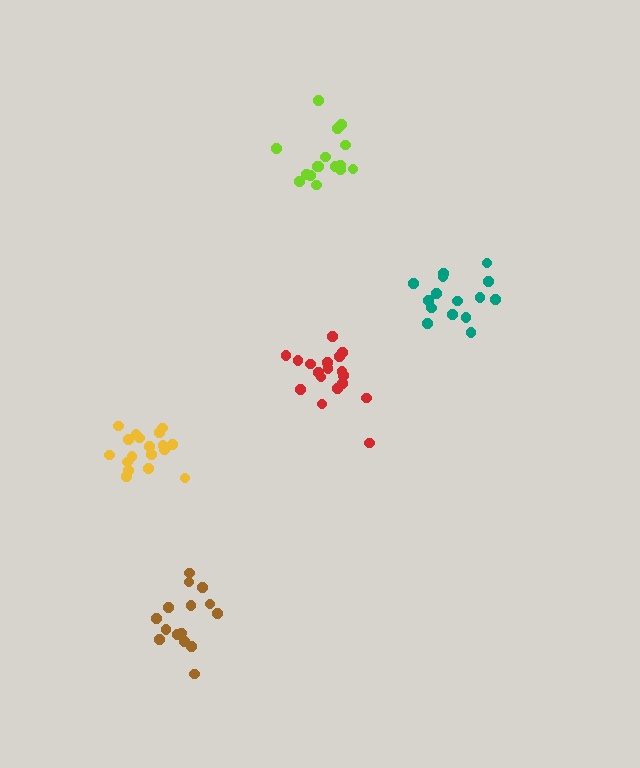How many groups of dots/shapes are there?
There are 5 groups.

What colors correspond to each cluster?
The clusters are colored: lime, yellow, red, teal, brown.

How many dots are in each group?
Group 1: 16 dots, Group 2: 18 dots, Group 3: 18 dots, Group 4: 15 dots, Group 5: 15 dots (82 total).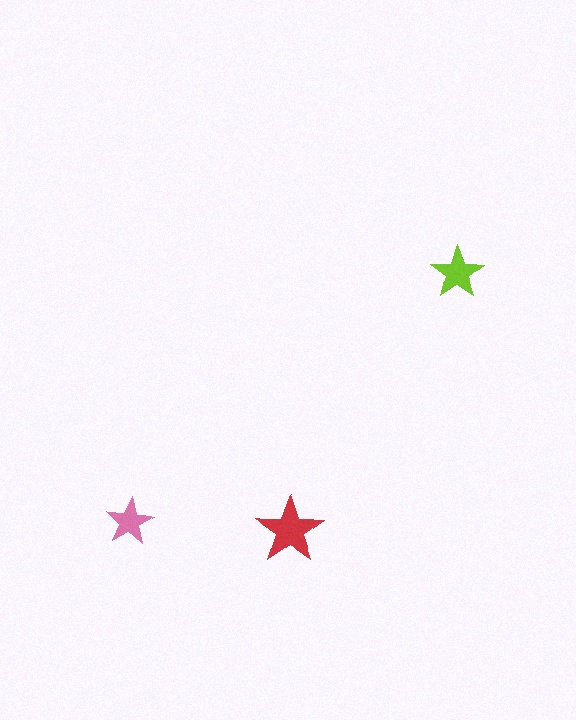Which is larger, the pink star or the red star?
The red one.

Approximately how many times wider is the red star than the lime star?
About 1.5 times wider.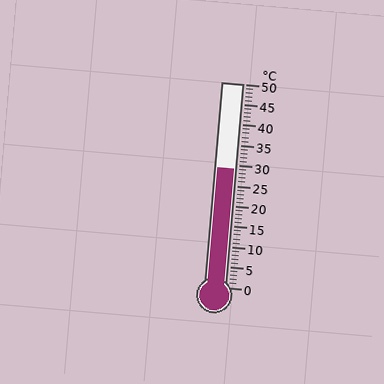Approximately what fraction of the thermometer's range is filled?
The thermometer is filled to approximately 60% of its range.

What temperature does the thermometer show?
The thermometer shows approximately 29°C.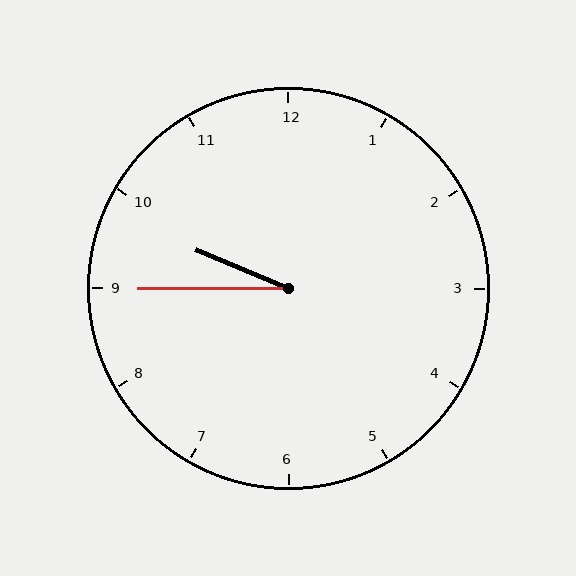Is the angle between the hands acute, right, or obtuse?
It is acute.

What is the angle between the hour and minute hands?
Approximately 22 degrees.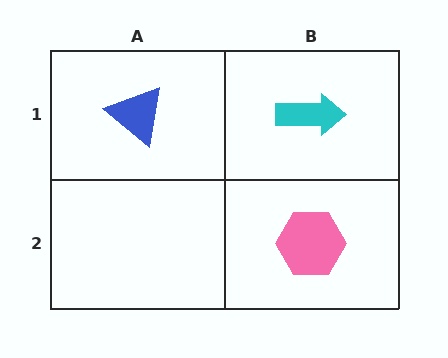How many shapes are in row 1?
2 shapes.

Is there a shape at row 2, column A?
No, that cell is empty.